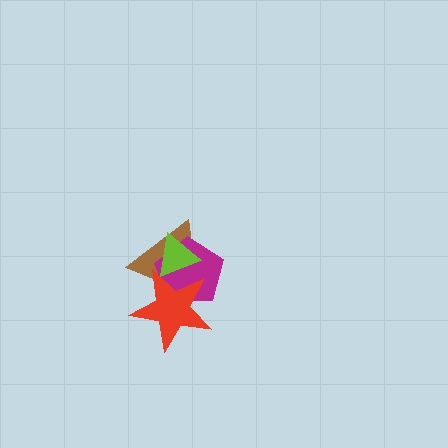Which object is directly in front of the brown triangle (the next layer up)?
The magenta pentagon is directly in front of the brown triangle.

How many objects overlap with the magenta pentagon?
3 objects overlap with the magenta pentagon.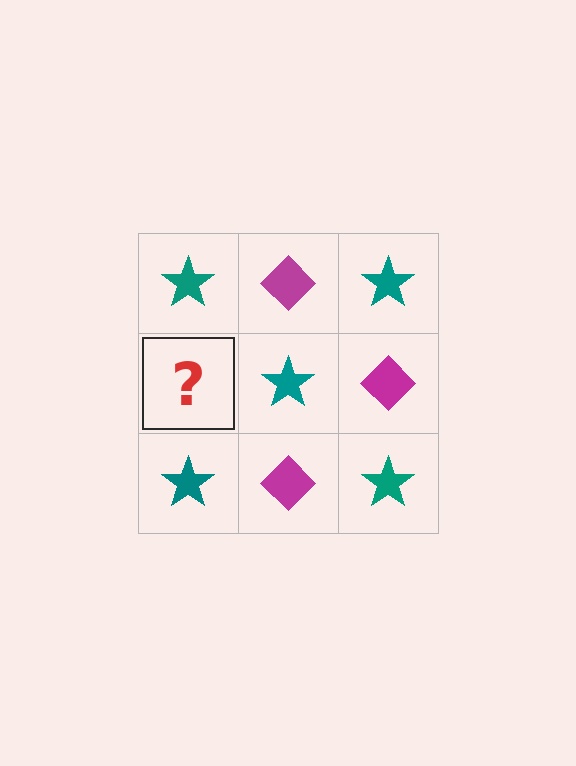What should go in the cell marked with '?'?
The missing cell should contain a magenta diamond.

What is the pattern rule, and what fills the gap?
The rule is that it alternates teal star and magenta diamond in a checkerboard pattern. The gap should be filled with a magenta diamond.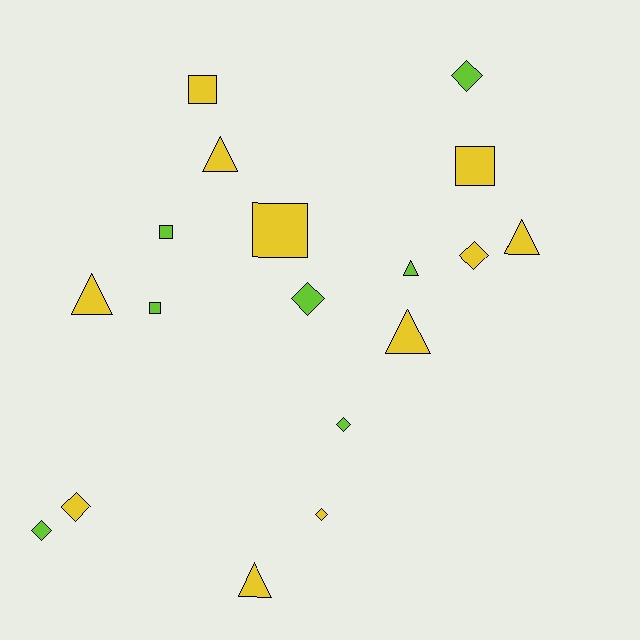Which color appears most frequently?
Yellow, with 11 objects.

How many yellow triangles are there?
There are 5 yellow triangles.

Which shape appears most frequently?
Diamond, with 7 objects.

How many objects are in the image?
There are 18 objects.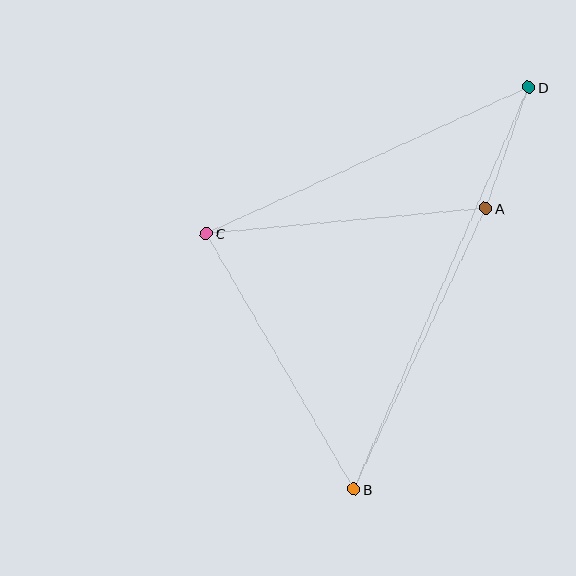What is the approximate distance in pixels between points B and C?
The distance between B and C is approximately 296 pixels.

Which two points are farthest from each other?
Points B and D are farthest from each other.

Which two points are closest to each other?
Points A and D are closest to each other.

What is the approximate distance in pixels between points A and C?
The distance between A and C is approximately 281 pixels.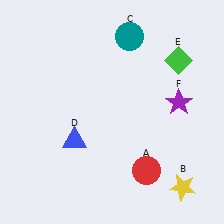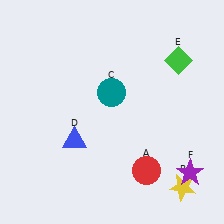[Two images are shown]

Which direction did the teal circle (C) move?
The teal circle (C) moved down.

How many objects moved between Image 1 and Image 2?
2 objects moved between the two images.